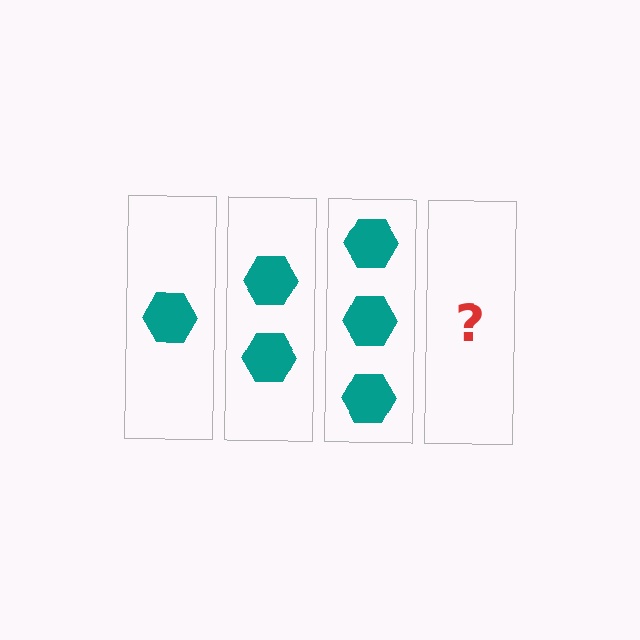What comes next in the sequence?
The next element should be 4 hexagons.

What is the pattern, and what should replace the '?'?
The pattern is that each step adds one more hexagon. The '?' should be 4 hexagons.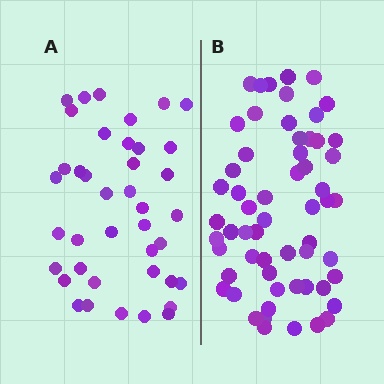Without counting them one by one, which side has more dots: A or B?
Region B (the right region) has more dots.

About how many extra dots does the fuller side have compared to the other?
Region B has approximately 20 more dots than region A.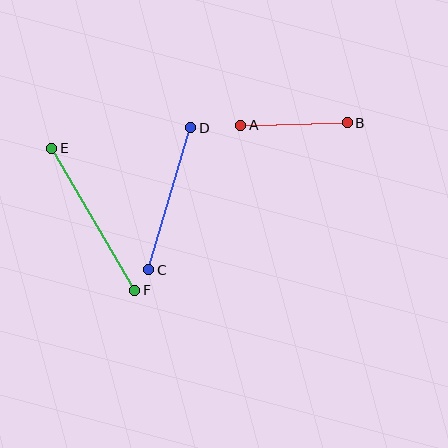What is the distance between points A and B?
The distance is approximately 106 pixels.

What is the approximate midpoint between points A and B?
The midpoint is at approximately (294, 124) pixels.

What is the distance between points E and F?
The distance is approximately 165 pixels.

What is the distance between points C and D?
The distance is approximately 148 pixels.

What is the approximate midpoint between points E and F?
The midpoint is at approximately (93, 219) pixels.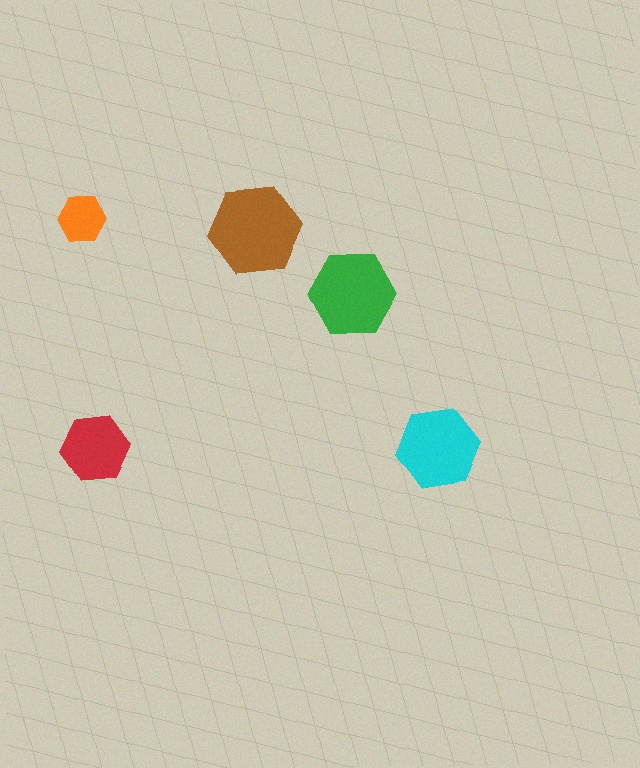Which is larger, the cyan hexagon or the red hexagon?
The cyan one.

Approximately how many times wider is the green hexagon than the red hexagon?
About 1.5 times wider.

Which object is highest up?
The orange hexagon is topmost.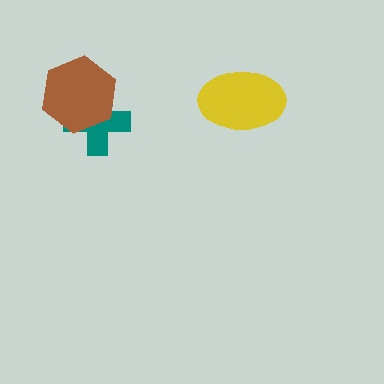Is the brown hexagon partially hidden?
No, no other shape covers it.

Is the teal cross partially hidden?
Yes, it is partially covered by another shape.